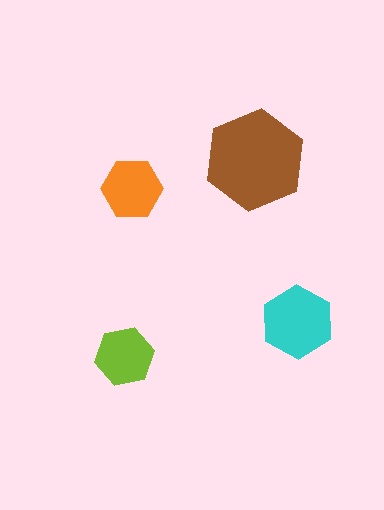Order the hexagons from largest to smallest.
the brown one, the cyan one, the orange one, the lime one.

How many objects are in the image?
There are 4 objects in the image.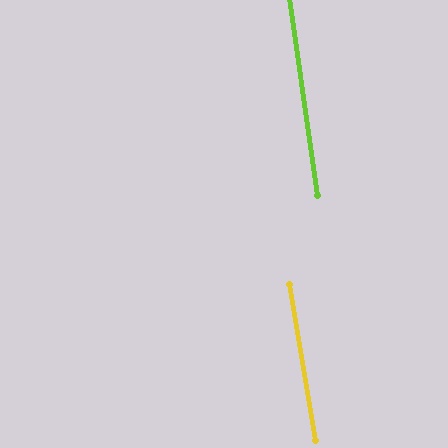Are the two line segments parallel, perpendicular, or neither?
Parallel — their directions differ by only 1.6°.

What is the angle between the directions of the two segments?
Approximately 2 degrees.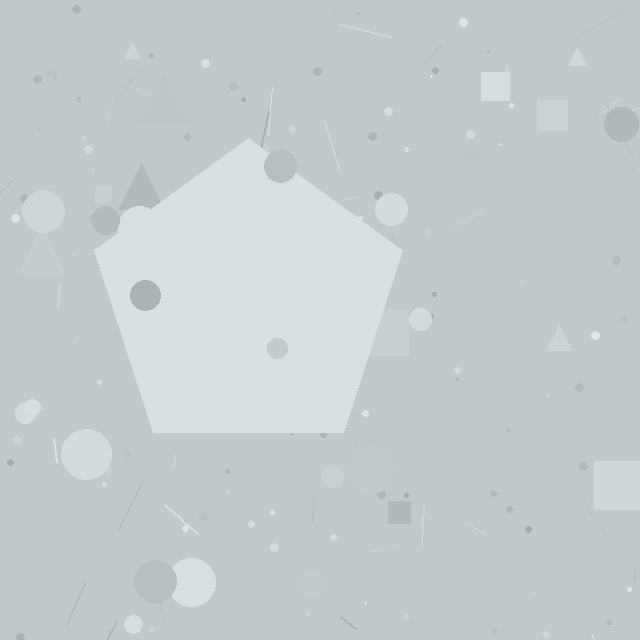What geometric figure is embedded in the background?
A pentagon is embedded in the background.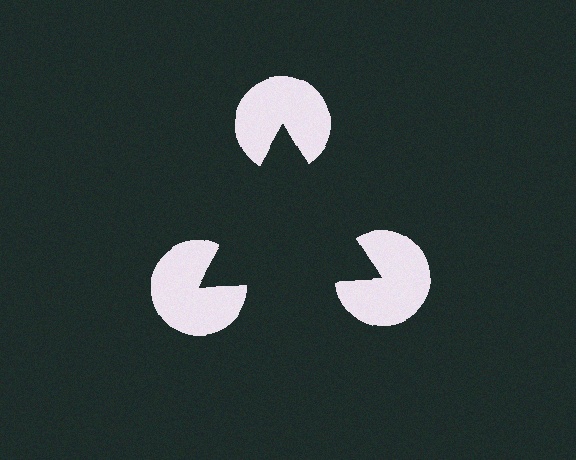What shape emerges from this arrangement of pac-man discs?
An illusory triangle — its edges are inferred from the aligned wedge cuts in the pac-man discs, not physically drawn.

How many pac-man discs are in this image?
There are 3 — one at each vertex of the illusory triangle.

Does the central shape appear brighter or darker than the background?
It typically appears slightly darker than the background, even though no actual brightness change is drawn.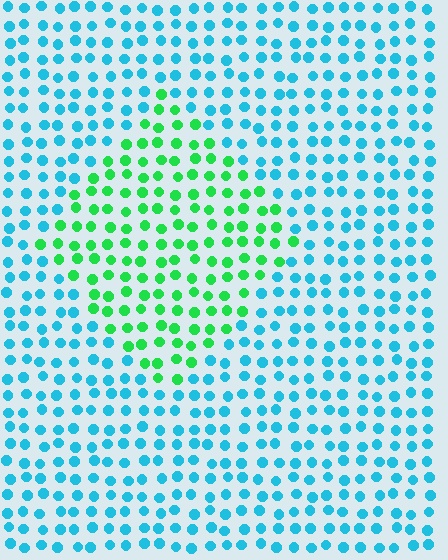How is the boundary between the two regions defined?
The boundary is defined purely by a slight shift in hue (about 57 degrees). Spacing, size, and orientation are identical on both sides.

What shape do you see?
I see a diamond.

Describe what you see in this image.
The image is filled with small cyan elements in a uniform arrangement. A diamond-shaped region is visible where the elements are tinted to a slightly different hue, forming a subtle color boundary.